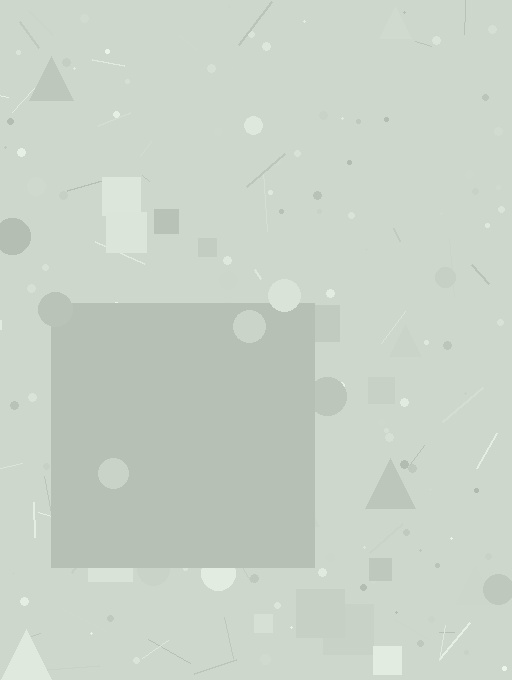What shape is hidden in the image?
A square is hidden in the image.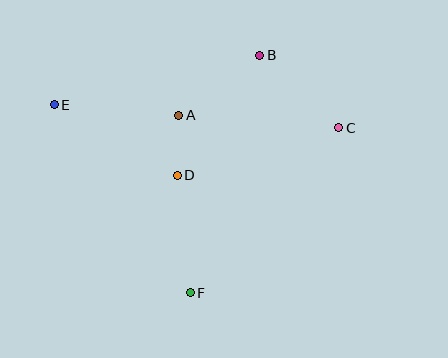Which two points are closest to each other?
Points A and D are closest to each other.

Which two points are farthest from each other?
Points C and E are farthest from each other.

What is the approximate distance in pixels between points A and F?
The distance between A and F is approximately 178 pixels.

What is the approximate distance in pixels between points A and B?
The distance between A and B is approximately 101 pixels.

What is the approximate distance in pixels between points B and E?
The distance between B and E is approximately 212 pixels.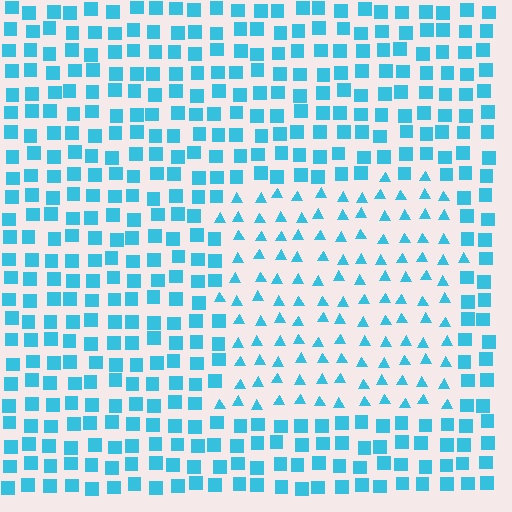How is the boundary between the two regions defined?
The boundary is defined by a change in element shape: triangles inside vs. squares outside. All elements share the same color and spacing.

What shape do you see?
I see a rectangle.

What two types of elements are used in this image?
The image uses triangles inside the rectangle region and squares outside it.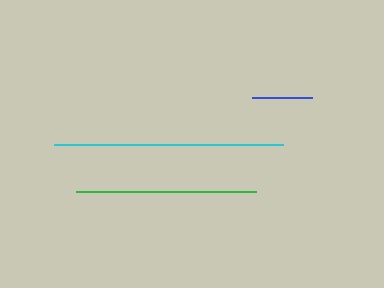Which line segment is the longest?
The cyan line is the longest at approximately 229 pixels.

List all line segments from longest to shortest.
From longest to shortest: cyan, green, blue.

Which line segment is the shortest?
The blue line is the shortest at approximately 61 pixels.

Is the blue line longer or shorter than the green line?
The green line is longer than the blue line.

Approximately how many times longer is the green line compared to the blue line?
The green line is approximately 3.0 times the length of the blue line.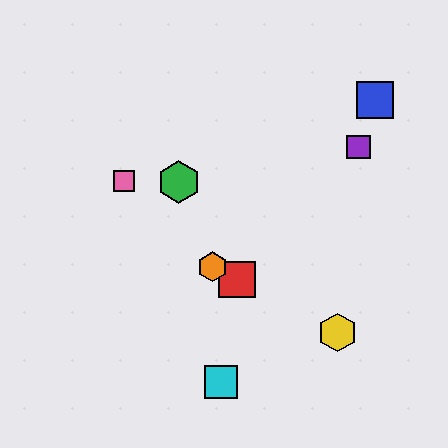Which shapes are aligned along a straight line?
The red square, the yellow hexagon, the orange hexagon are aligned along a straight line.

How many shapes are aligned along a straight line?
3 shapes (the red square, the yellow hexagon, the orange hexagon) are aligned along a straight line.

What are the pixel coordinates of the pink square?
The pink square is at (124, 181).